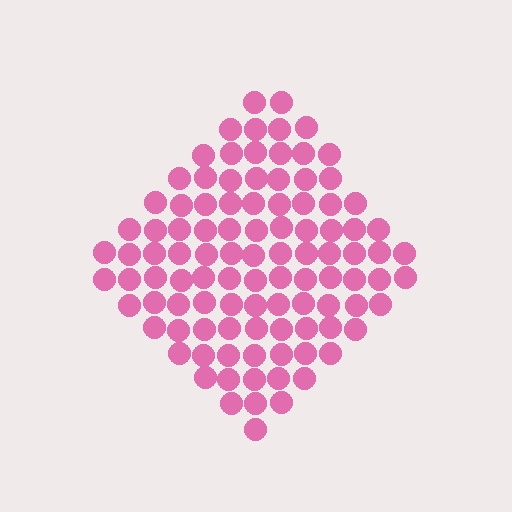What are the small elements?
The small elements are circles.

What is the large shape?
The large shape is a diamond.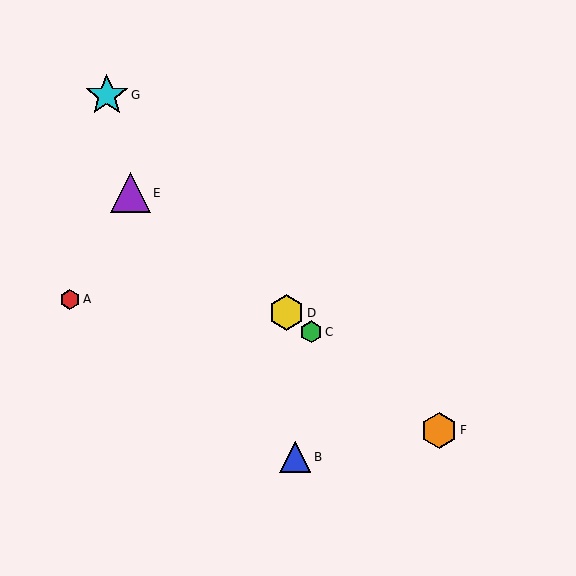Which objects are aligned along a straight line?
Objects C, D, E, F are aligned along a straight line.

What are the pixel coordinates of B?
Object B is at (295, 457).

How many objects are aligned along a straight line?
4 objects (C, D, E, F) are aligned along a straight line.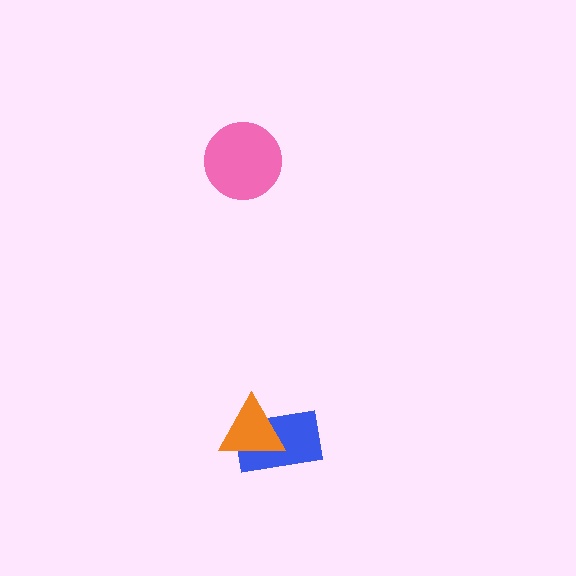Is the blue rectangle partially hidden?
Yes, it is partially covered by another shape.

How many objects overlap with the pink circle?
0 objects overlap with the pink circle.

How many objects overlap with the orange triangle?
1 object overlaps with the orange triangle.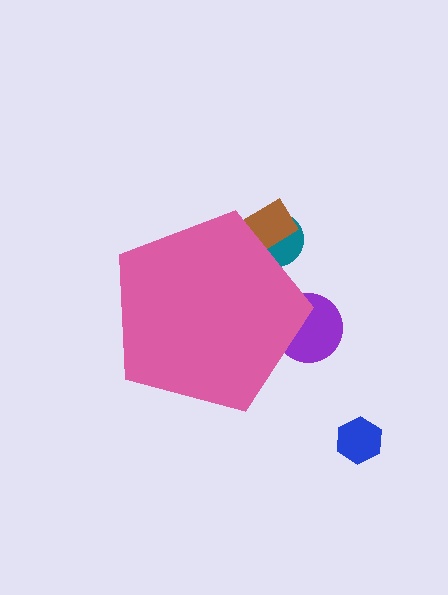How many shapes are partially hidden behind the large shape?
3 shapes are partially hidden.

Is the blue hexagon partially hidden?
No, the blue hexagon is fully visible.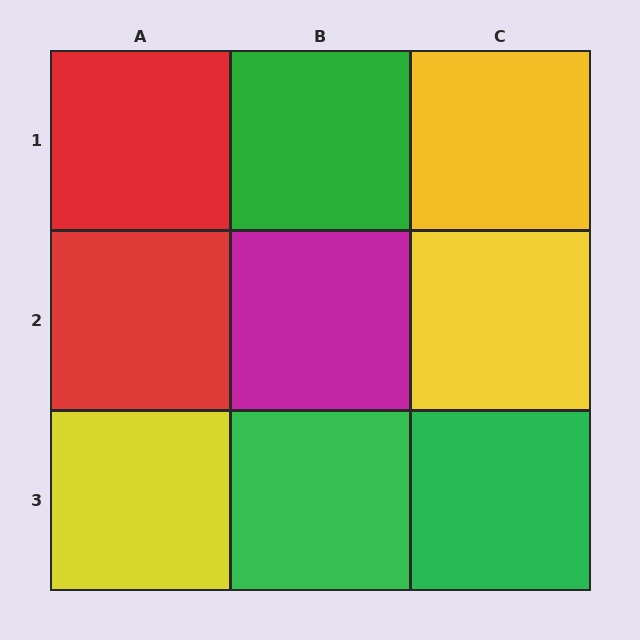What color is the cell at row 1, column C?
Yellow.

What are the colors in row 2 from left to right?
Red, magenta, yellow.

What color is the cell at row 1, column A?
Red.